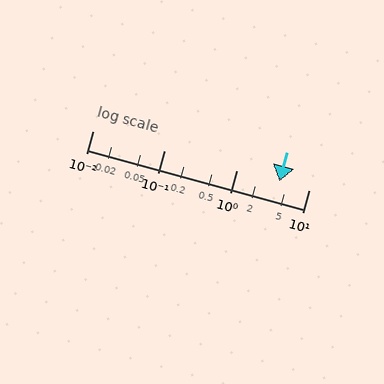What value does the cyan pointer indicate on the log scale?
The pointer indicates approximately 3.9.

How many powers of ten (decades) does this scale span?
The scale spans 3 decades, from 0.01 to 10.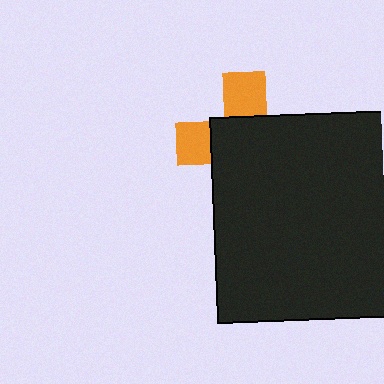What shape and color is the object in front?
The object in front is a black square.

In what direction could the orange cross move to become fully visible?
The orange cross could move toward the upper-left. That would shift it out from behind the black square entirely.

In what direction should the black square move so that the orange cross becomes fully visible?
The black square should move toward the lower-right. That is the shortest direction to clear the overlap and leave the orange cross fully visible.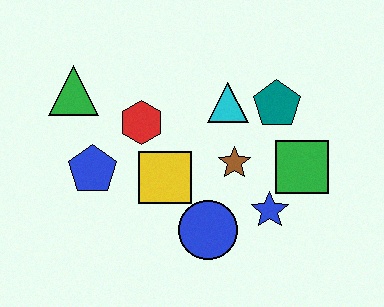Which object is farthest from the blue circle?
The green triangle is farthest from the blue circle.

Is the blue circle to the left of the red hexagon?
No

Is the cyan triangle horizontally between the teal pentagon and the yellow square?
Yes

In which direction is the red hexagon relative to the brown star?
The red hexagon is to the left of the brown star.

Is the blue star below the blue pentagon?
Yes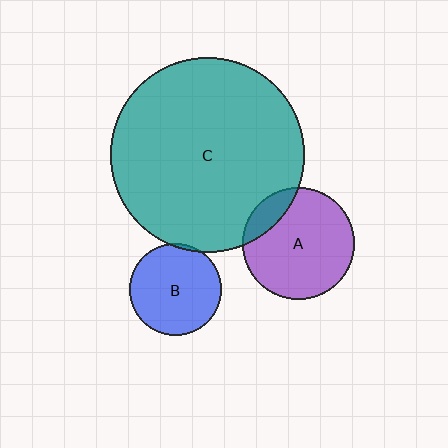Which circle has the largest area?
Circle C (teal).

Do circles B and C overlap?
Yes.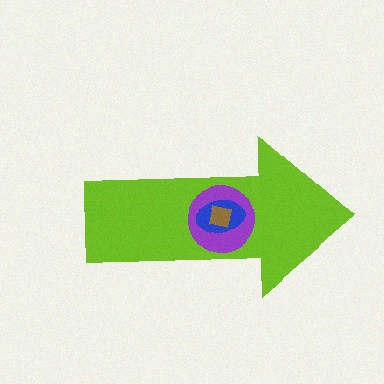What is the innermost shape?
The brown square.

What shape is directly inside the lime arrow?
The purple circle.